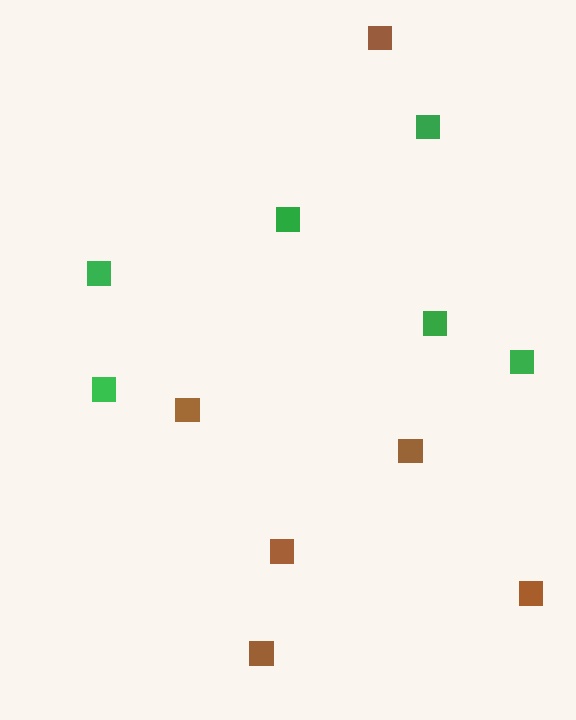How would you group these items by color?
There are 2 groups: one group of brown squares (6) and one group of green squares (6).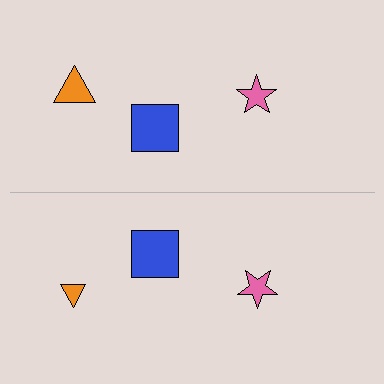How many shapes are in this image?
There are 6 shapes in this image.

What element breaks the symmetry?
The orange triangle on the bottom side has a different size than its mirror counterpart.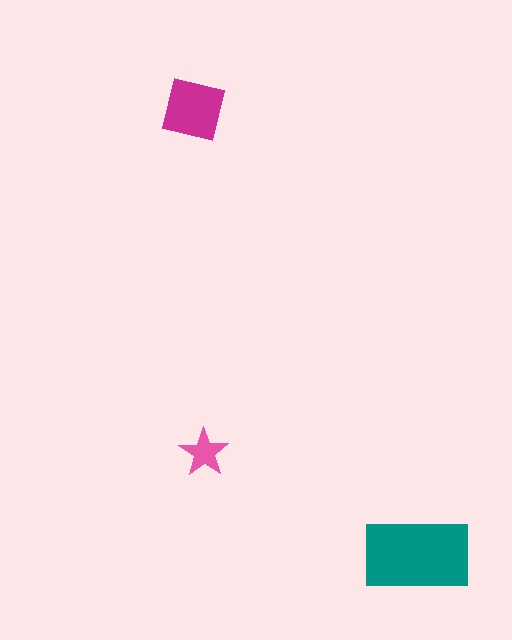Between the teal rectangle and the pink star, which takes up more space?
The teal rectangle.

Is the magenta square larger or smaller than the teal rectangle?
Smaller.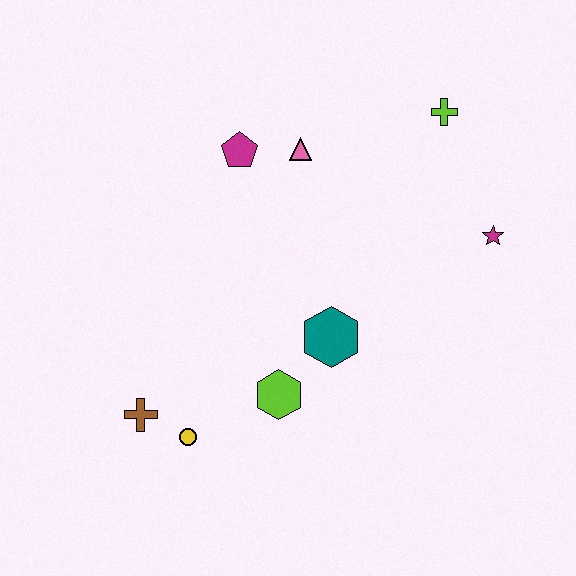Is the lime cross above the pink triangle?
Yes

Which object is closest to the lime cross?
The magenta star is closest to the lime cross.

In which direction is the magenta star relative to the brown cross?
The magenta star is to the right of the brown cross.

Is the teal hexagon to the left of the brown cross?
No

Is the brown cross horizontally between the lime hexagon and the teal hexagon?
No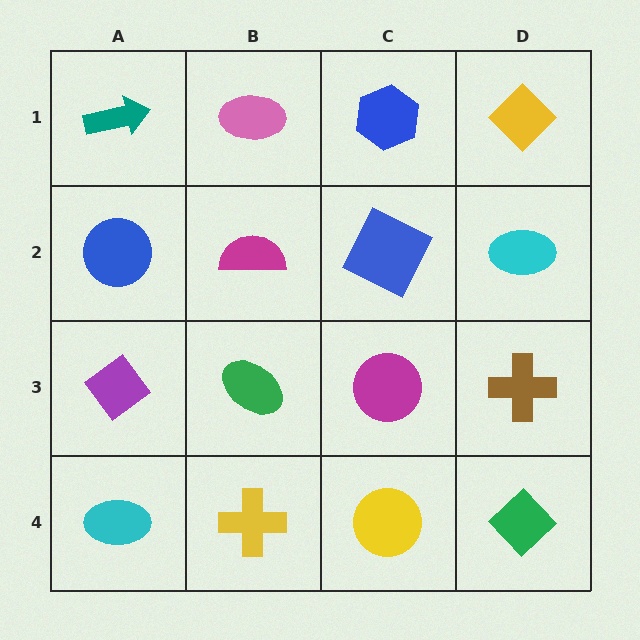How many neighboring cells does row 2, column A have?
3.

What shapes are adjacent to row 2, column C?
A blue hexagon (row 1, column C), a magenta circle (row 3, column C), a magenta semicircle (row 2, column B), a cyan ellipse (row 2, column D).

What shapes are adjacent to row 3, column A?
A blue circle (row 2, column A), a cyan ellipse (row 4, column A), a green ellipse (row 3, column B).